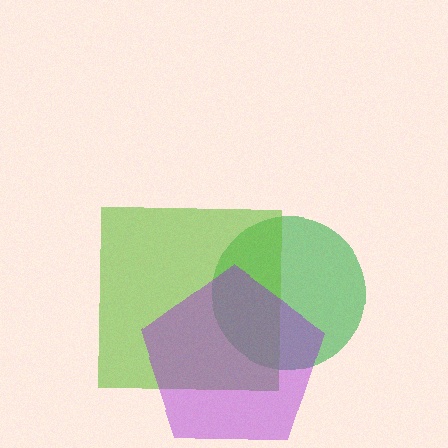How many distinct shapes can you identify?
There are 3 distinct shapes: a green circle, a lime square, a purple pentagon.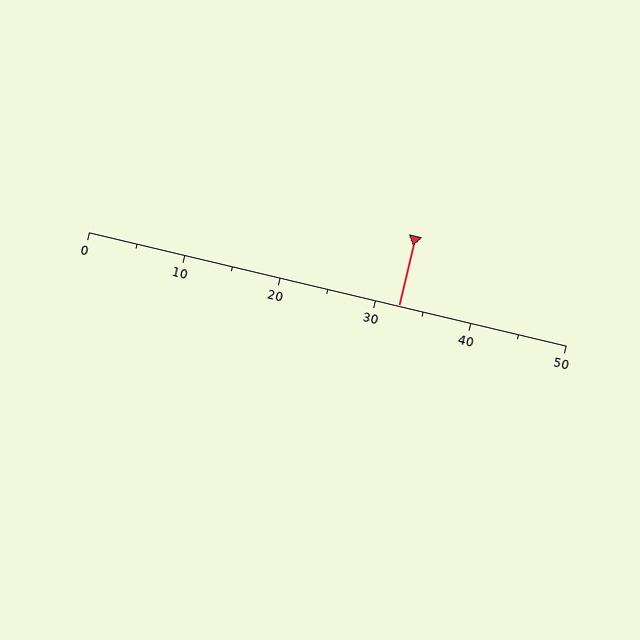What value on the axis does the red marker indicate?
The marker indicates approximately 32.5.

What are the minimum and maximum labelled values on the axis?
The axis runs from 0 to 50.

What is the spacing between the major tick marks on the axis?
The major ticks are spaced 10 apart.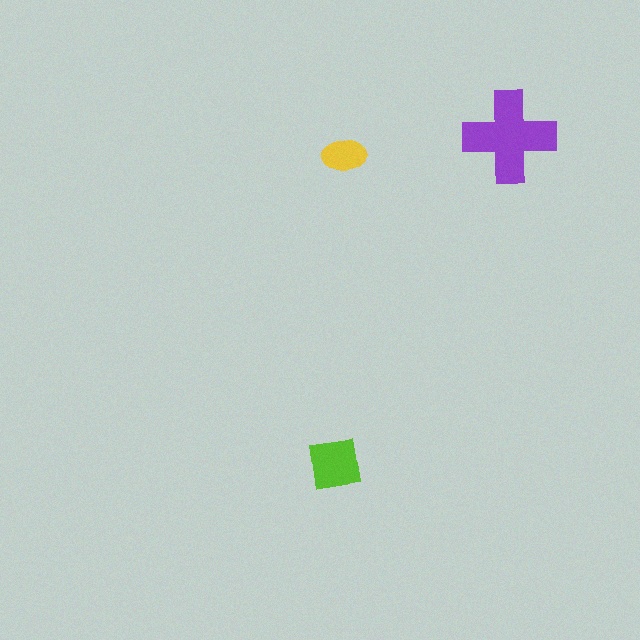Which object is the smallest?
The yellow ellipse.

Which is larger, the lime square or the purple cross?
The purple cross.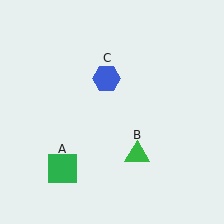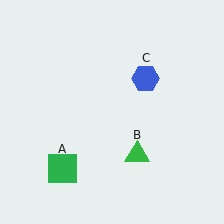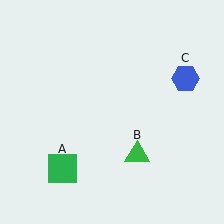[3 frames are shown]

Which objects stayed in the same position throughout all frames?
Green square (object A) and green triangle (object B) remained stationary.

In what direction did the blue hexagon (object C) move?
The blue hexagon (object C) moved right.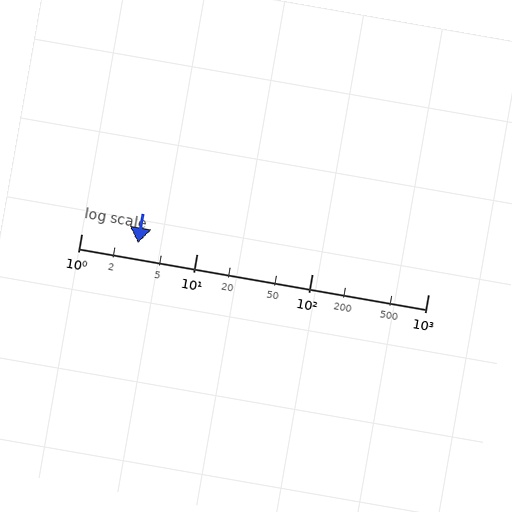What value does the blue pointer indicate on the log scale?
The pointer indicates approximately 3.1.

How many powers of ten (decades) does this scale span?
The scale spans 3 decades, from 1 to 1000.